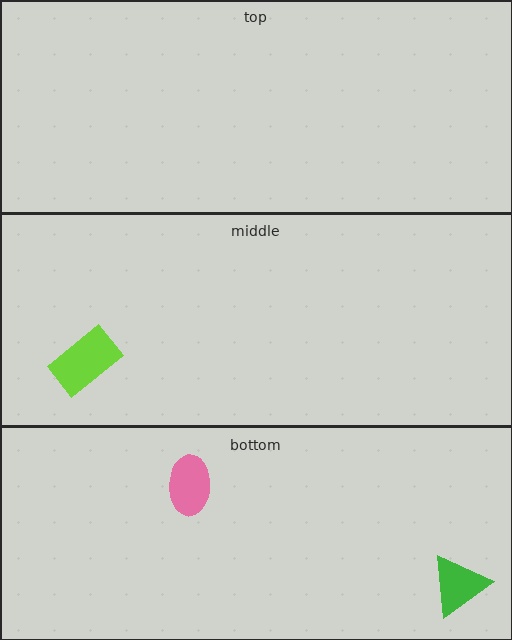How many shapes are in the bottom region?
2.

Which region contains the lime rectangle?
The middle region.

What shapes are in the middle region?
The lime rectangle.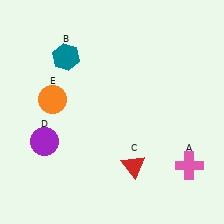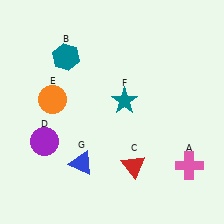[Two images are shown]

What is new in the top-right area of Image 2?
A teal star (F) was added in the top-right area of Image 2.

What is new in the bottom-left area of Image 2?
A blue triangle (G) was added in the bottom-left area of Image 2.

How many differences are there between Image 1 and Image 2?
There are 2 differences between the two images.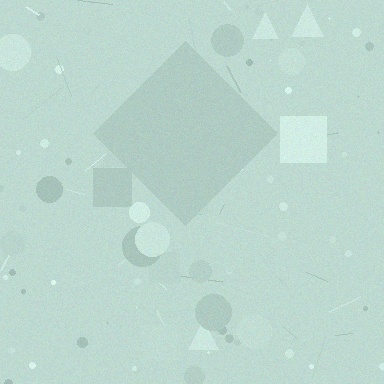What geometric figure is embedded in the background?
A diamond is embedded in the background.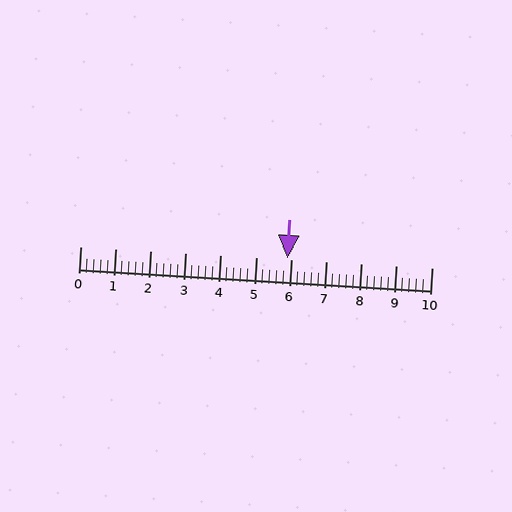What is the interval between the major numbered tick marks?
The major tick marks are spaced 1 units apart.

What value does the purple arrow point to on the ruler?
The purple arrow points to approximately 5.9.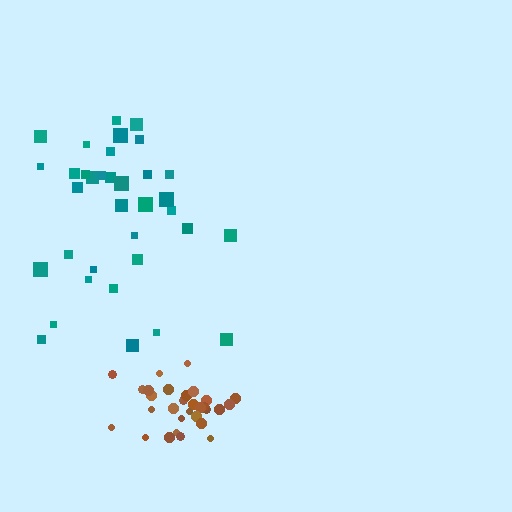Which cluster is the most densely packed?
Brown.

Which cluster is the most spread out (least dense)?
Teal.